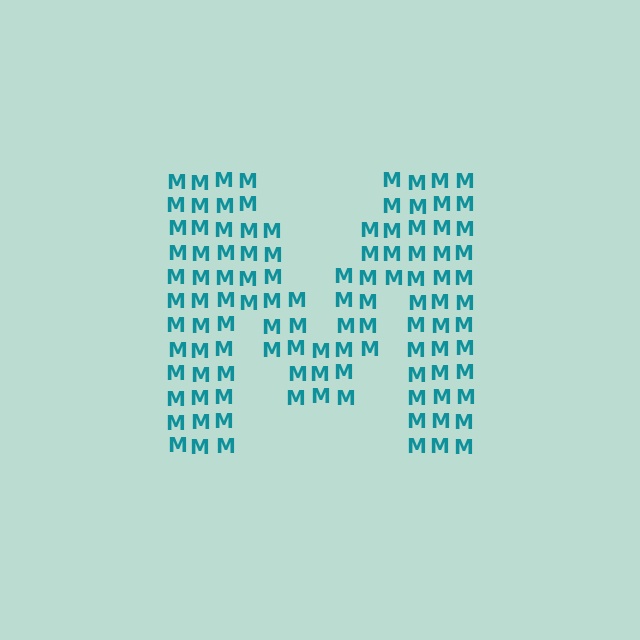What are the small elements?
The small elements are letter M's.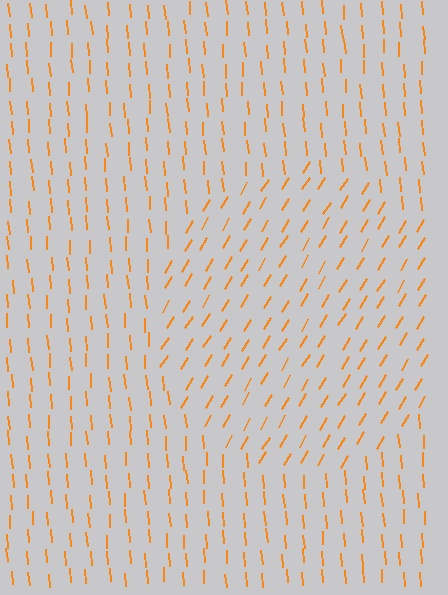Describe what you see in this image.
The image is filled with small orange line segments. A circle region in the image has lines oriented differently from the surrounding lines, creating a visible texture boundary.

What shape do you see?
I see a circle.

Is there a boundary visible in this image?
Yes, there is a texture boundary formed by a change in line orientation.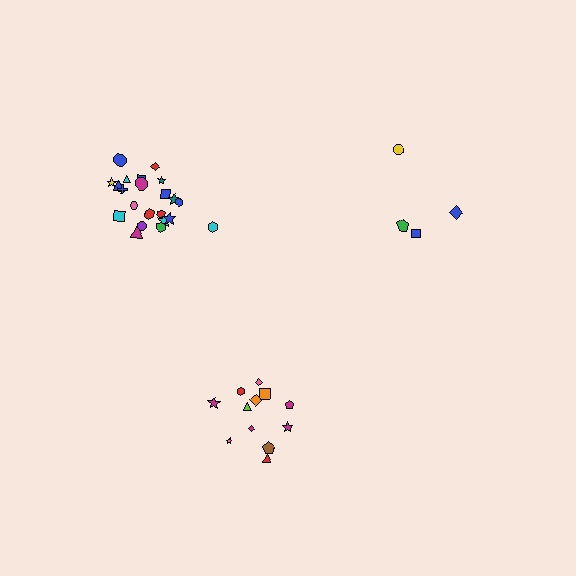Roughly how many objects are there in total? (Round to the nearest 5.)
Roughly 40 objects in total.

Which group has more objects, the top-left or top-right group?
The top-left group.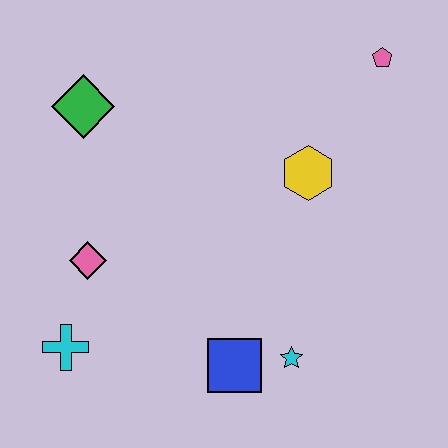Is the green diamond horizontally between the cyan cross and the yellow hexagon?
Yes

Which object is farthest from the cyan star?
The green diamond is farthest from the cyan star.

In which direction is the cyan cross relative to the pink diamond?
The cyan cross is below the pink diamond.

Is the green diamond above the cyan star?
Yes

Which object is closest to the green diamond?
The pink diamond is closest to the green diamond.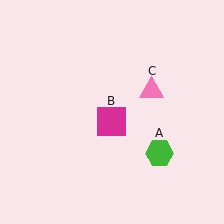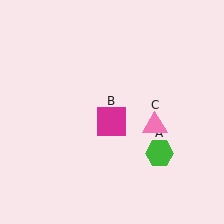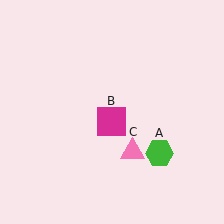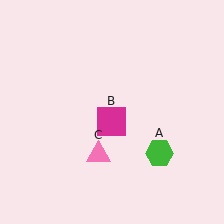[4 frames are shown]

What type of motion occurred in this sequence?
The pink triangle (object C) rotated clockwise around the center of the scene.